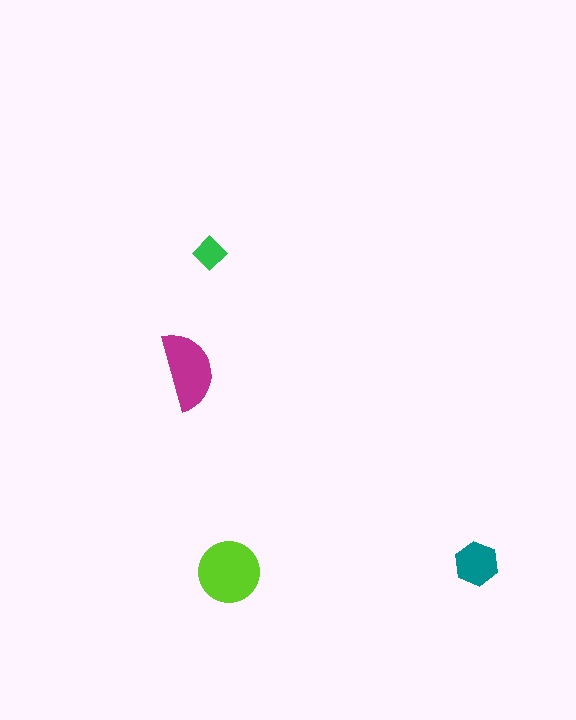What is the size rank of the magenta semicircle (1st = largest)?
2nd.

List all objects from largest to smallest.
The lime circle, the magenta semicircle, the teal hexagon, the green diamond.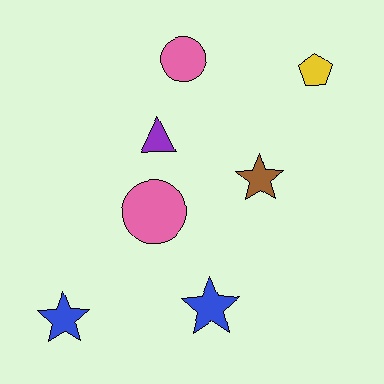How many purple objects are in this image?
There is 1 purple object.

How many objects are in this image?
There are 7 objects.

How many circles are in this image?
There are 2 circles.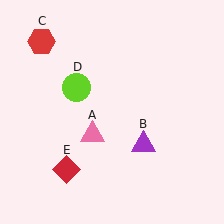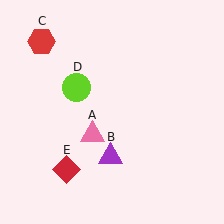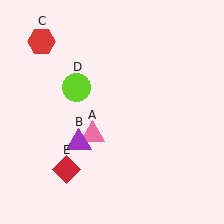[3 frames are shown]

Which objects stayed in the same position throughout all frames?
Pink triangle (object A) and red hexagon (object C) and lime circle (object D) and red diamond (object E) remained stationary.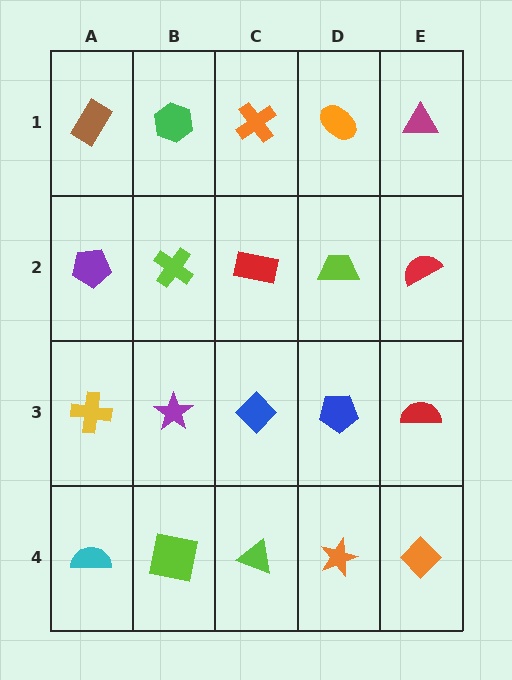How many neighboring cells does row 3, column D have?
4.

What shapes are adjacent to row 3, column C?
A red rectangle (row 2, column C), a lime triangle (row 4, column C), a purple star (row 3, column B), a blue pentagon (row 3, column D).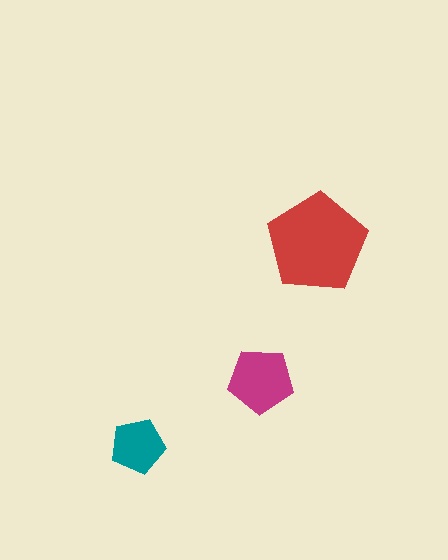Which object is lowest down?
The teal pentagon is bottommost.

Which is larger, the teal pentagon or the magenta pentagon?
The magenta one.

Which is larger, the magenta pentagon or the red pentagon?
The red one.